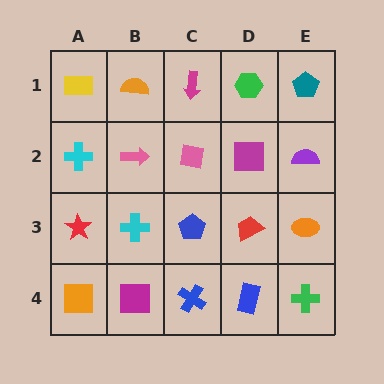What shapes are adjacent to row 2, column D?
A green hexagon (row 1, column D), a red trapezoid (row 3, column D), a pink square (row 2, column C), a purple semicircle (row 2, column E).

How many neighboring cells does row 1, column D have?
3.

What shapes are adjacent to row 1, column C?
A pink square (row 2, column C), an orange semicircle (row 1, column B), a green hexagon (row 1, column D).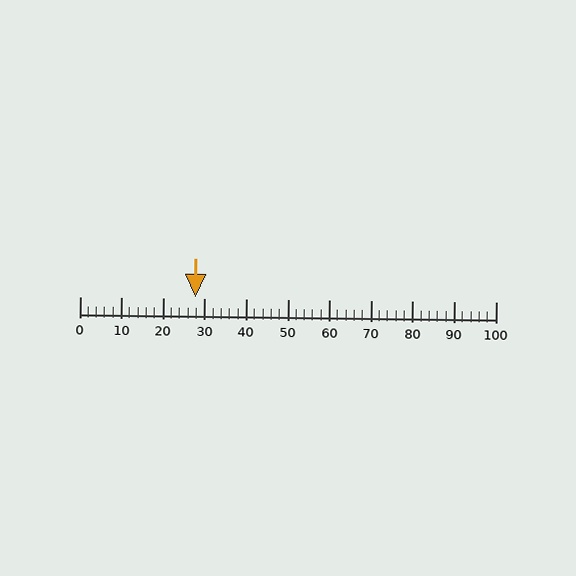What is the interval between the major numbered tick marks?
The major tick marks are spaced 10 units apart.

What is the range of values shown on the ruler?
The ruler shows values from 0 to 100.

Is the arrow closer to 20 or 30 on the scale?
The arrow is closer to 30.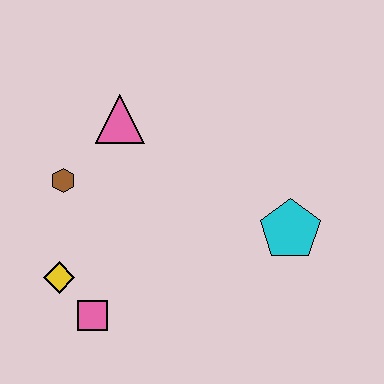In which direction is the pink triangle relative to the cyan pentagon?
The pink triangle is to the left of the cyan pentagon.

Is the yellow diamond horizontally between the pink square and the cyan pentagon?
No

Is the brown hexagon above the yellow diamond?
Yes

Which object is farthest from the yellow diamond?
The cyan pentagon is farthest from the yellow diamond.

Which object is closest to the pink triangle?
The brown hexagon is closest to the pink triangle.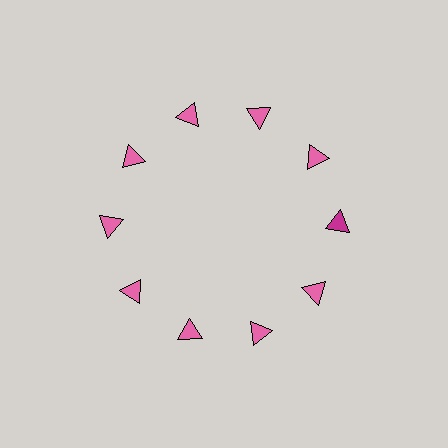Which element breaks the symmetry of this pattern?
The magenta triangle at roughly the 3 o'clock position breaks the symmetry. All other shapes are pink triangles.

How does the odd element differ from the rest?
It has a different color: magenta instead of pink.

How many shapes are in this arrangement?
There are 10 shapes arranged in a ring pattern.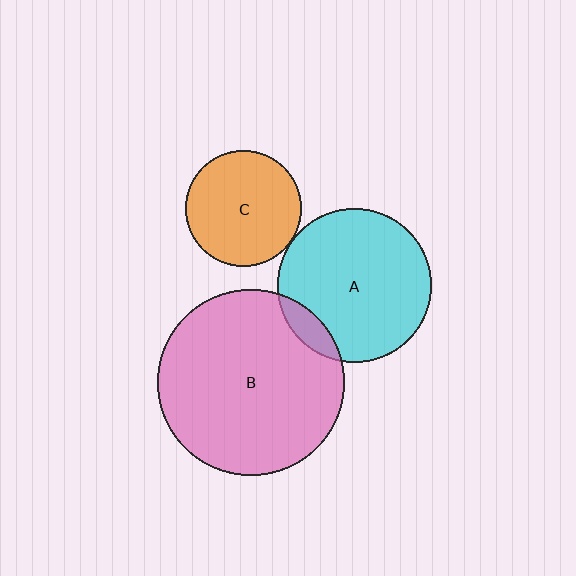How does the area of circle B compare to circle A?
Approximately 1.5 times.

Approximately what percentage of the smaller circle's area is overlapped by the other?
Approximately 10%.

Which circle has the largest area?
Circle B (pink).